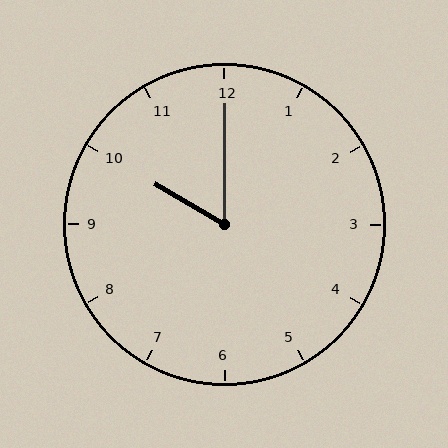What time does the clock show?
10:00.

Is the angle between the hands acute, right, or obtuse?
It is acute.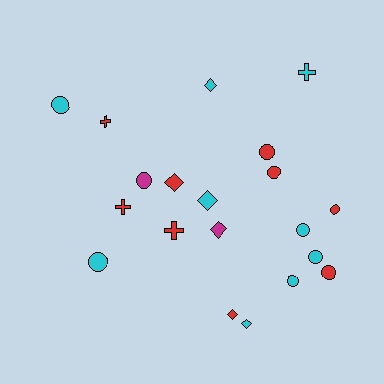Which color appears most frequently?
Red, with 9 objects.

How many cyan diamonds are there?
There are 3 cyan diamonds.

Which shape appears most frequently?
Circle, with 10 objects.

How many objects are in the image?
There are 20 objects.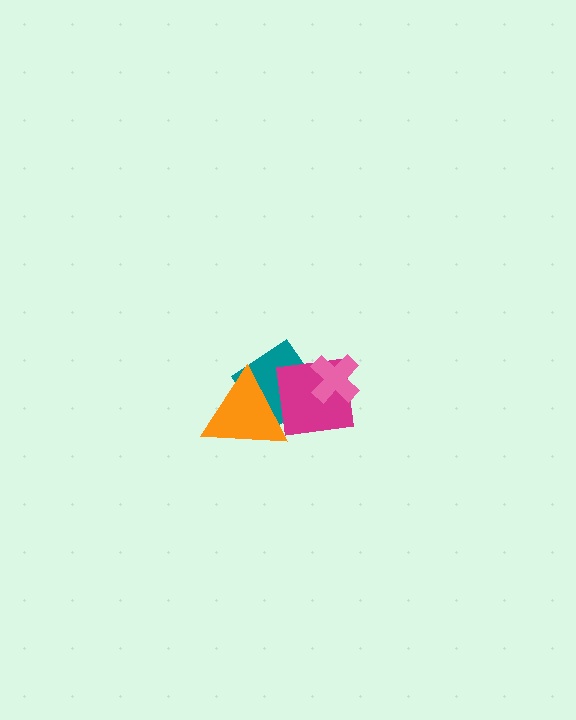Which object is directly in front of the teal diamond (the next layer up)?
The magenta square is directly in front of the teal diamond.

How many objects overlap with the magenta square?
3 objects overlap with the magenta square.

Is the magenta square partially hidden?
Yes, it is partially covered by another shape.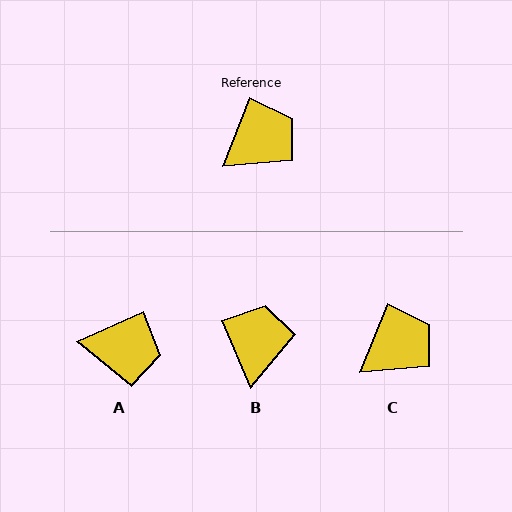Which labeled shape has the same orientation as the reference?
C.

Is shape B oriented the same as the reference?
No, it is off by about 45 degrees.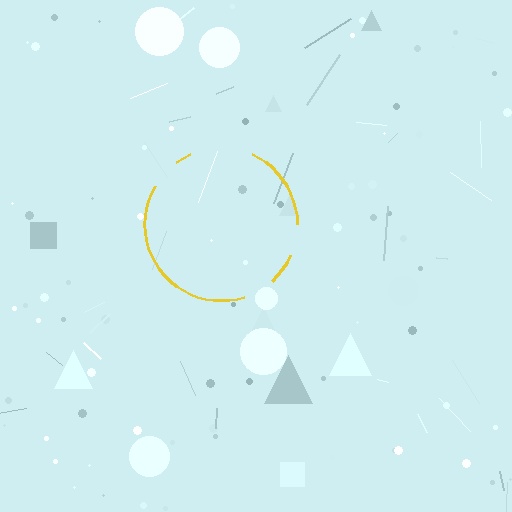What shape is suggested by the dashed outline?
The dashed outline suggests a circle.